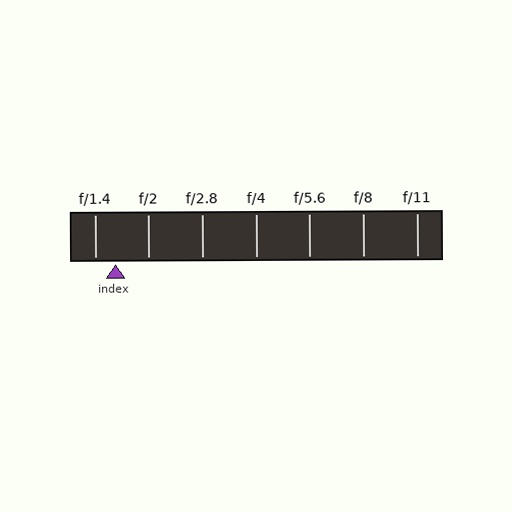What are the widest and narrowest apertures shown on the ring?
The widest aperture shown is f/1.4 and the narrowest is f/11.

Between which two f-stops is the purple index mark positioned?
The index mark is between f/1.4 and f/2.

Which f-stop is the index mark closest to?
The index mark is closest to f/1.4.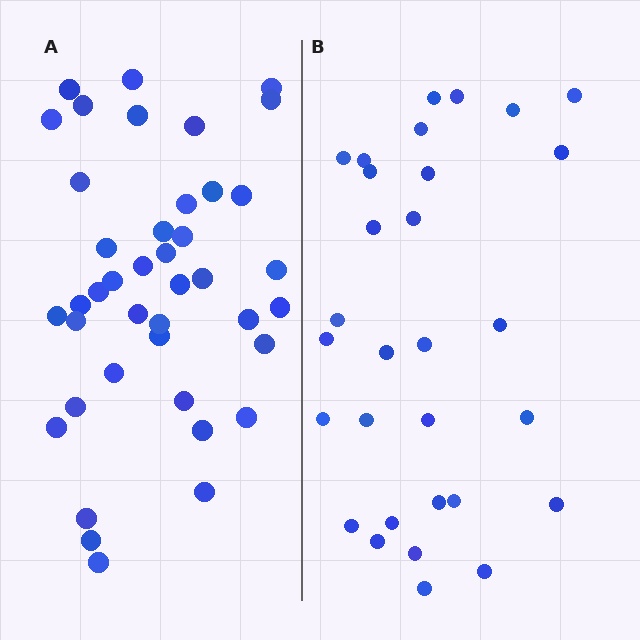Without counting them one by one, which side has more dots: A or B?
Region A (the left region) has more dots.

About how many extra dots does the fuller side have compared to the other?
Region A has roughly 12 or so more dots than region B.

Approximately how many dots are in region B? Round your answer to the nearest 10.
About 30 dots.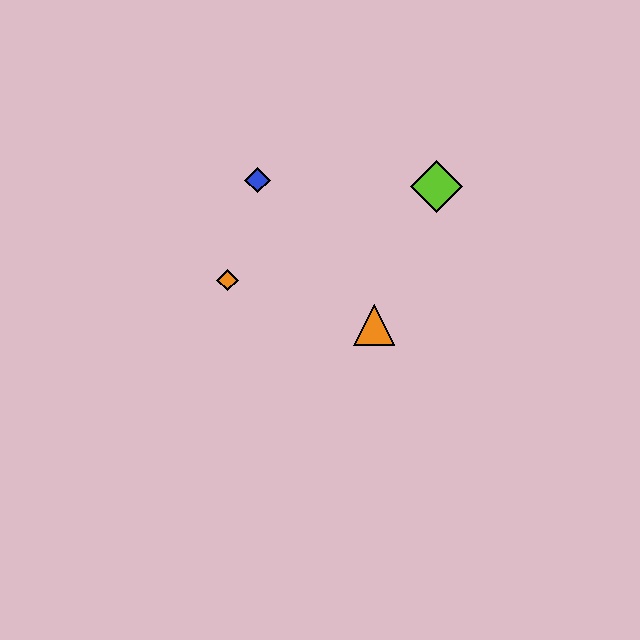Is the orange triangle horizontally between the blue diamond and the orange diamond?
No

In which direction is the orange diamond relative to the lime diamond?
The orange diamond is to the left of the lime diamond.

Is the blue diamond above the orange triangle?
Yes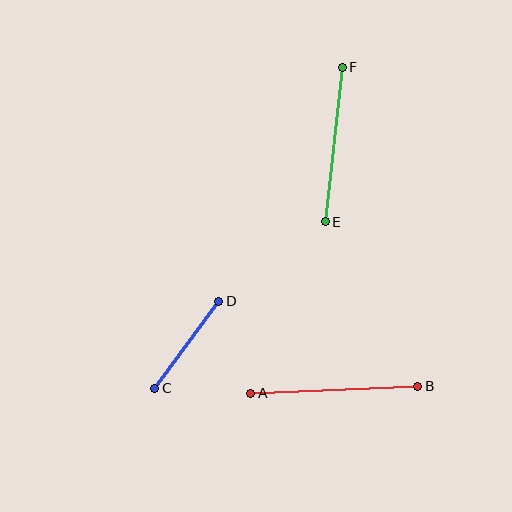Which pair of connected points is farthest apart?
Points A and B are farthest apart.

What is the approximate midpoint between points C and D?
The midpoint is at approximately (187, 345) pixels.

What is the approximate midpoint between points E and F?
The midpoint is at approximately (334, 144) pixels.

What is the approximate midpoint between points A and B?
The midpoint is at approximately (334, 390) pixels.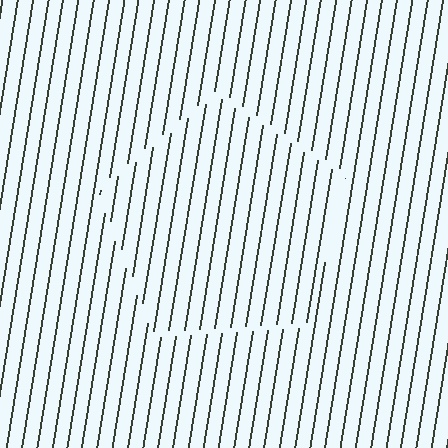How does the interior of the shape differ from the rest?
The interior of the shape contains the same grating, shifted by half a period — the contour is defined by the phase discontinuity where line-ends from the inner and outer gratings abut.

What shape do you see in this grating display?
An illusory pentagon. The interior of the shape contains the same grating, shifted by half a period — the contour is defined by the phase discontinuity where line-ends from the inner and outer gratings abut.